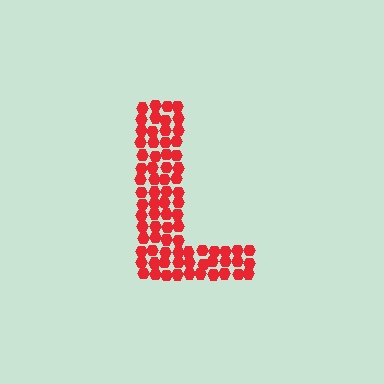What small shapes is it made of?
It is made of small hexagons.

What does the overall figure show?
The overall figure shows the letter L.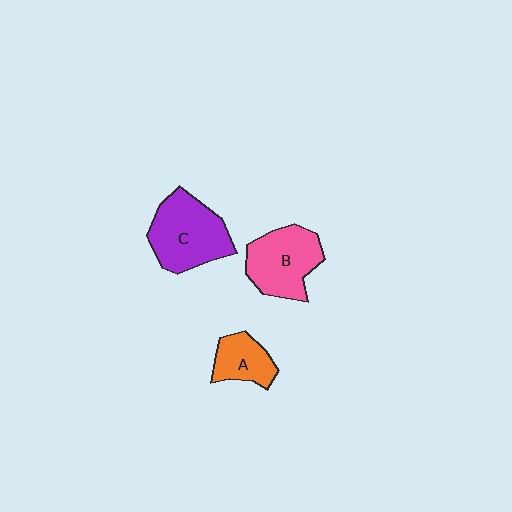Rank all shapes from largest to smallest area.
From largest to smallest: C (purple), B (pink), A (orange).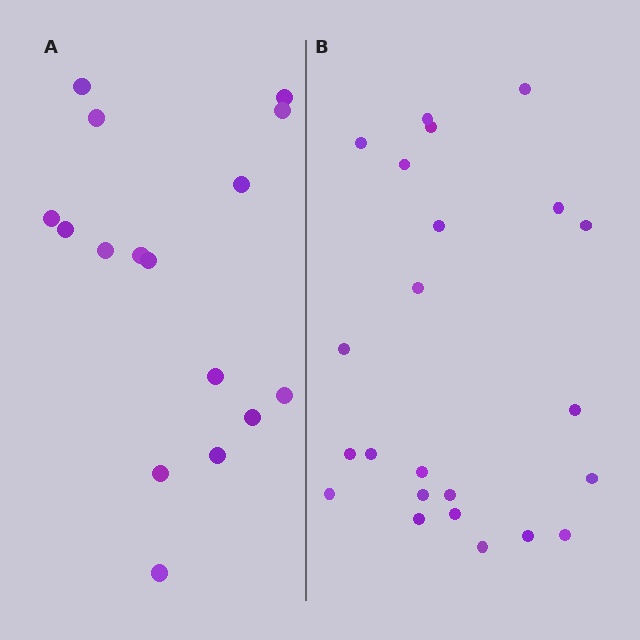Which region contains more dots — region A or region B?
Region B (the right region) has more dots.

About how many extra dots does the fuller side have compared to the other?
Region B has roughly 8 or so more dots than region A.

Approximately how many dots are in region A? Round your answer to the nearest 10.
About 20 dots. (The exact count is 16, which rounds to 20.)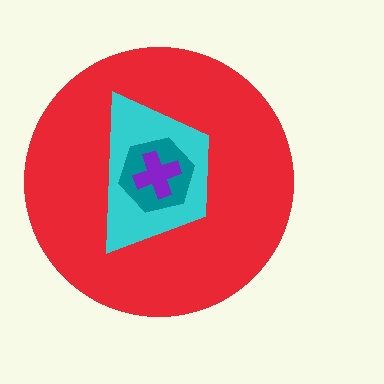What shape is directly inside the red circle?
The cyan trapezoid.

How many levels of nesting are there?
4.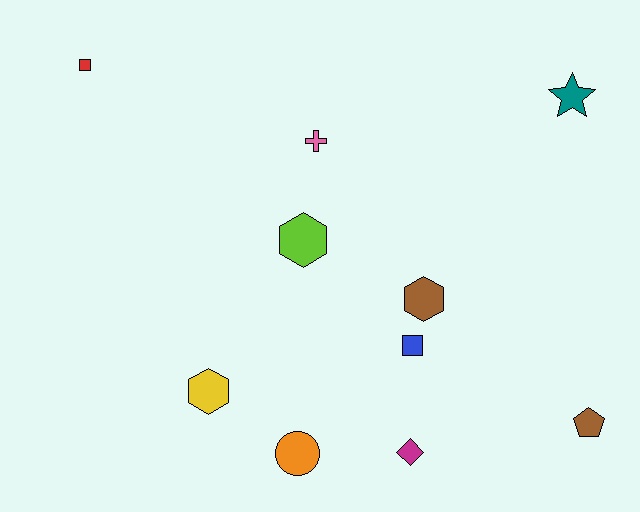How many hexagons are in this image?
There are 3 hexagons.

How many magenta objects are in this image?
There is 1 magenta object.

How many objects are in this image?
There are 10 objects.